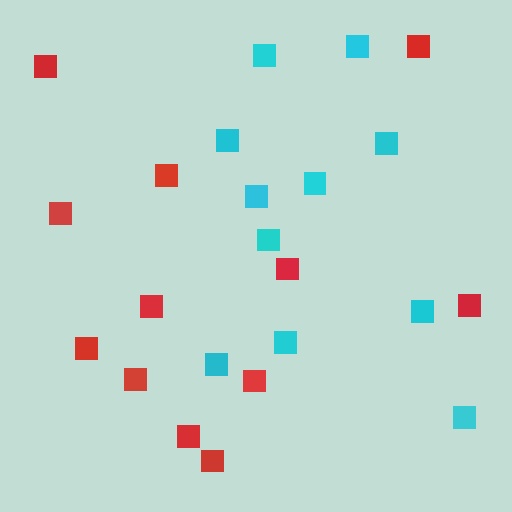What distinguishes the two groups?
There are 2 groups: one group of red squares (12) and one group of cyan squares (11).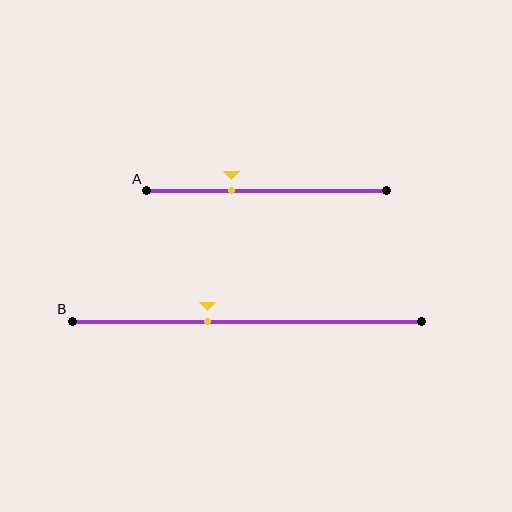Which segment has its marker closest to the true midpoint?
Segment B has its marker closest to the true midpoint.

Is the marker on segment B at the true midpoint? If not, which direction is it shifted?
No, the marker on segment B is shifted to the left by about 11% of the segment length.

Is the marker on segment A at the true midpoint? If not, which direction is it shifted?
No, the marker on segment A is shifted to the left by about 14% of the segment length.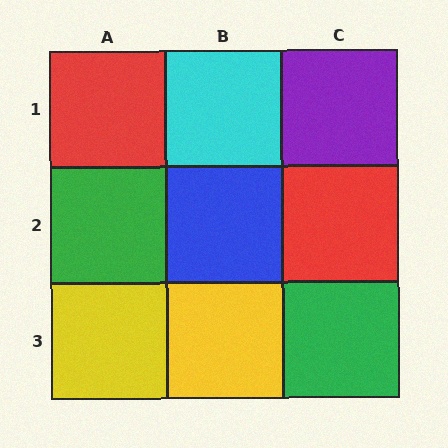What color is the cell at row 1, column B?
Cyan.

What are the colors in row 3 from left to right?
Yellow, yellow, green.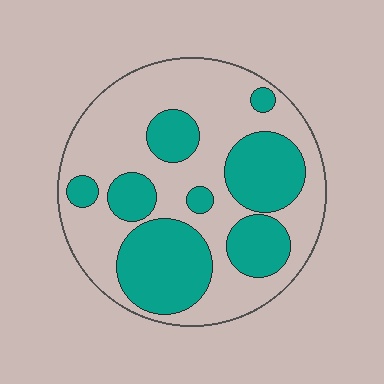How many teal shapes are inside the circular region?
8.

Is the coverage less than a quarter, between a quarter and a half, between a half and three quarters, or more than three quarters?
Between a quarter and a half.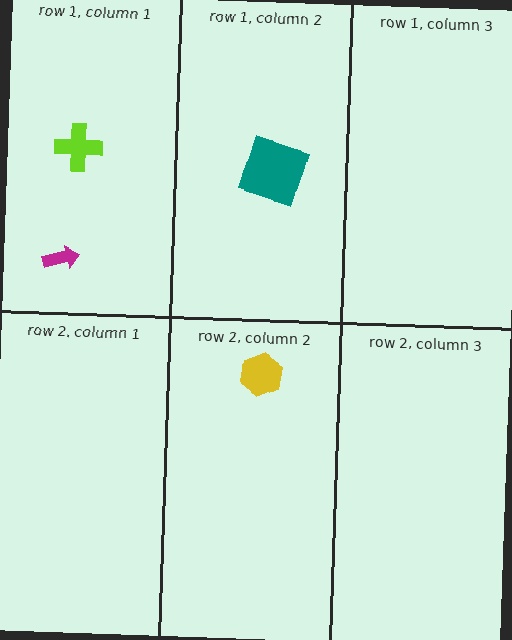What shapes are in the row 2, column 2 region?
The yellow hexagon.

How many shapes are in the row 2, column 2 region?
1.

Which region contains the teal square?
The row 1, column 2 region.